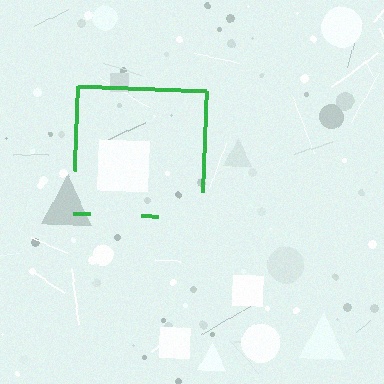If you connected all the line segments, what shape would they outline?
They would outline a square.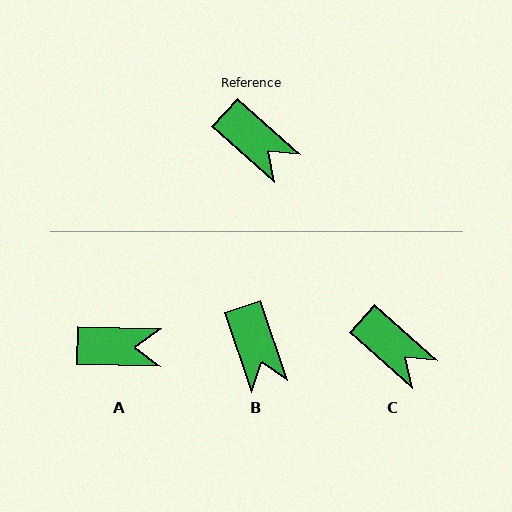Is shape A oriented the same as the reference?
No, it is off by about 40 degrees.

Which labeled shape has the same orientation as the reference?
C.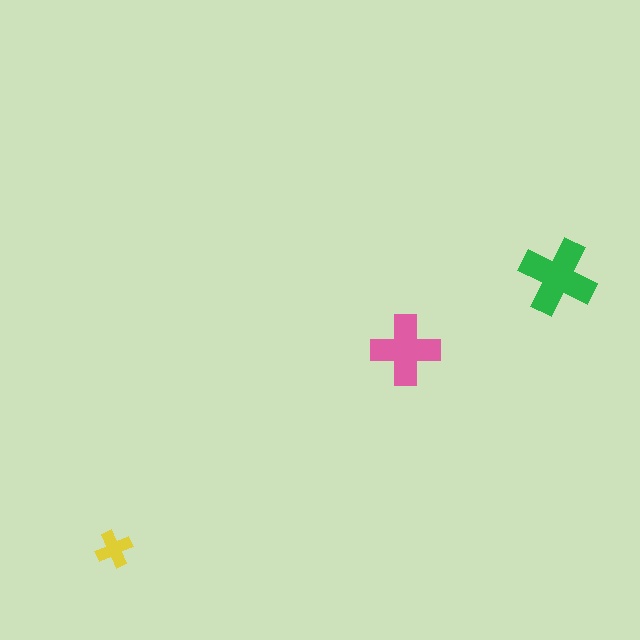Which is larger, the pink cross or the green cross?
The green one.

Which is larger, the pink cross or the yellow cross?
The pink one.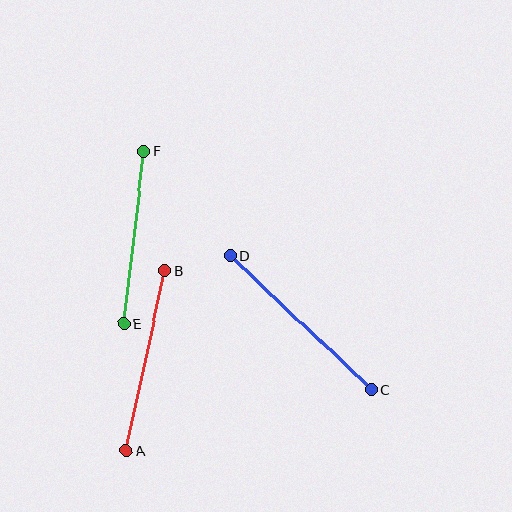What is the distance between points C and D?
The distance is approximately 195 pixels.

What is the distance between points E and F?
The distance is approximately 174 pixels.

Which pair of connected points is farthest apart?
Points C and D are farthest apart.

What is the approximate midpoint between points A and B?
The midpoint is at approximately (146, 360) pixels.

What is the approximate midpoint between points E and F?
The midpoint is at approximately (134, 237) pixels.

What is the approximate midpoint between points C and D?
The midpoint is at approximately (301, 323) pixels.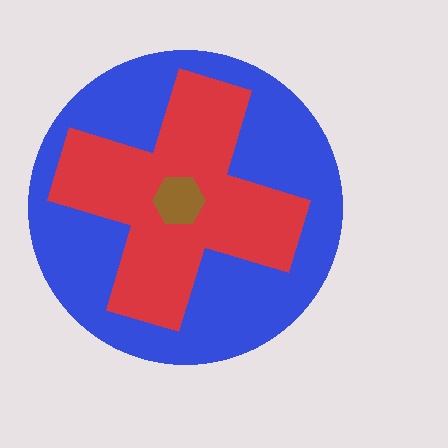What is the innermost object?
The brown hexagon.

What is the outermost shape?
The blue circle.